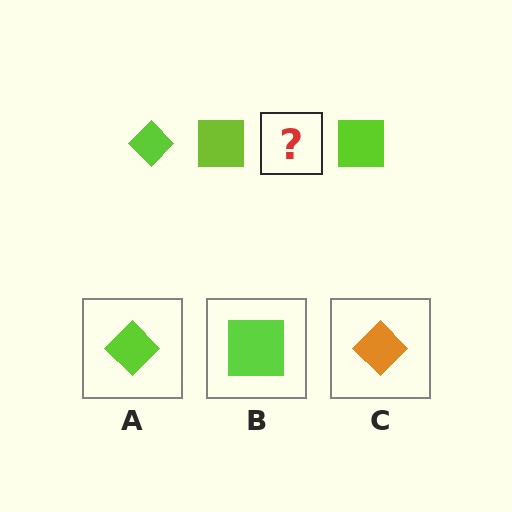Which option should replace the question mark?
Option A.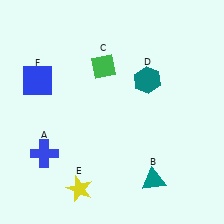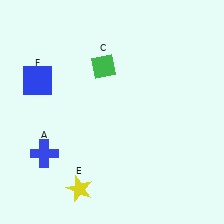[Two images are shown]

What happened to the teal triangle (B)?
The teal triangle (B) was removed in Image 2. It was in the bottom-right area of Image 1.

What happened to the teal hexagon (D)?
The teal hexagon (D) was removed in Image 2. It was in the top-right area of Image 1.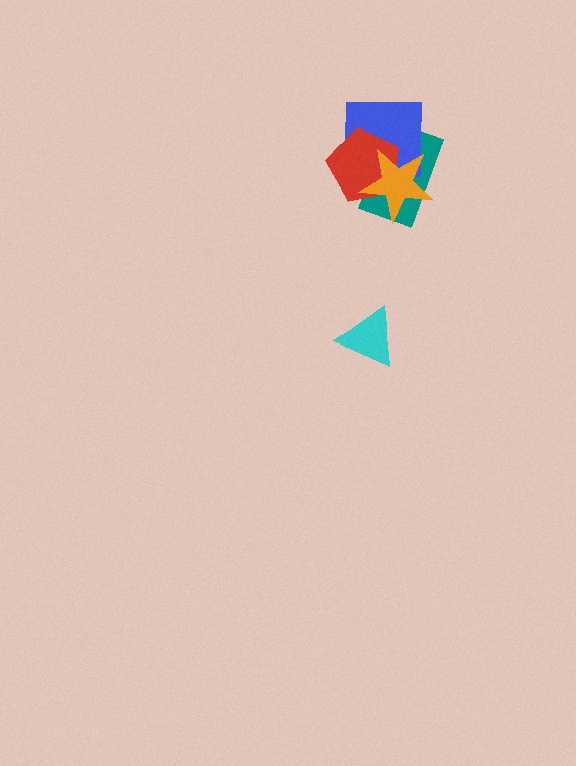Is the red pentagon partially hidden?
Yes, it is partially covered by another shape.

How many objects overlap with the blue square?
3 objects overlap with the blue square.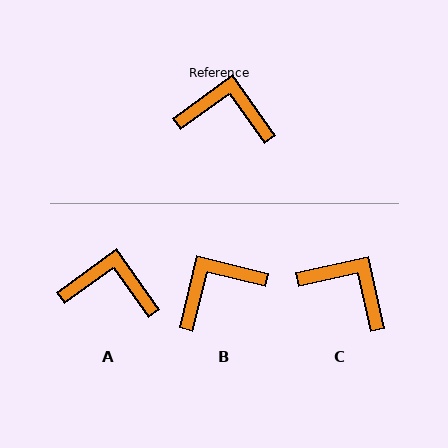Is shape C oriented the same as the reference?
No, it is off by about 23 degrees.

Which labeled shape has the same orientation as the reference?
A.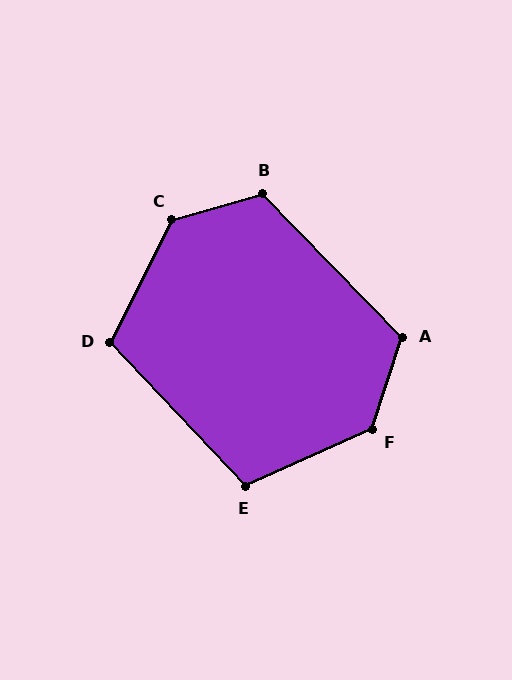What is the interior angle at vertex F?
Approximately 132 degrees (obtuse).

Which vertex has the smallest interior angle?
E, at approximately 109 degrees.